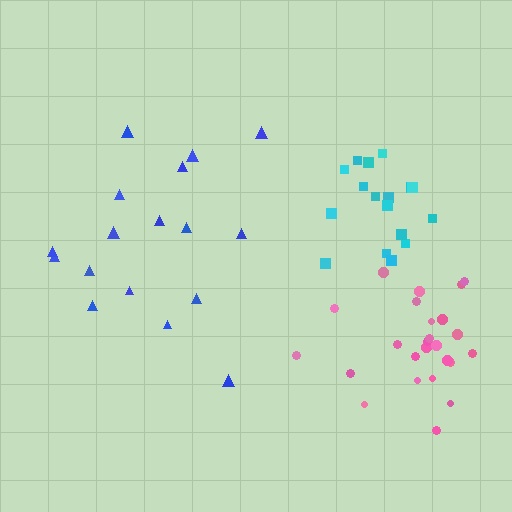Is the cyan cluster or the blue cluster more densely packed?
Cyan.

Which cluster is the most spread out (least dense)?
Blue.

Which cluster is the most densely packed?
Pink.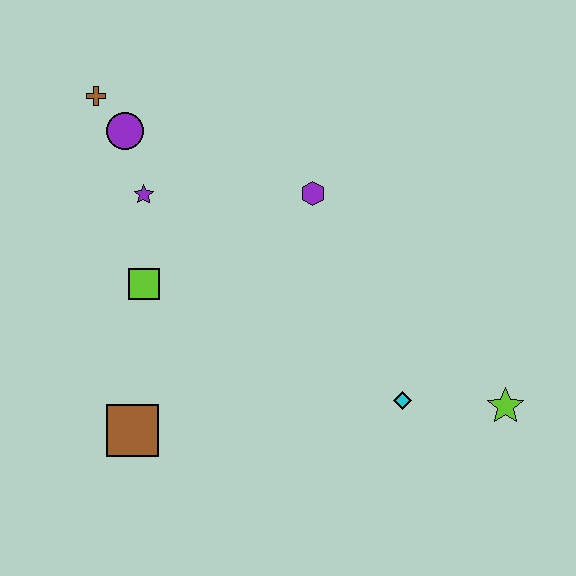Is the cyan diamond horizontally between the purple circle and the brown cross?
No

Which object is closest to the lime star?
The cyan diamond is closest to the lime star.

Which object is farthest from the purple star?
The lime star is farthest from the purple star.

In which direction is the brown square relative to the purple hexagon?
The brown square is below the purple hexagon.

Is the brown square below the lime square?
Yes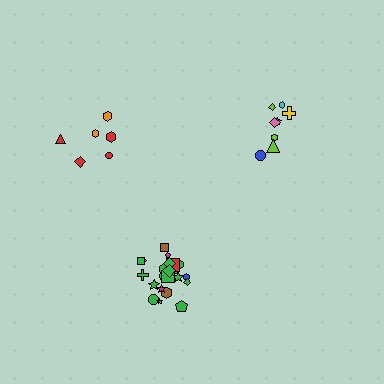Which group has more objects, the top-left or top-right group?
The top-right group.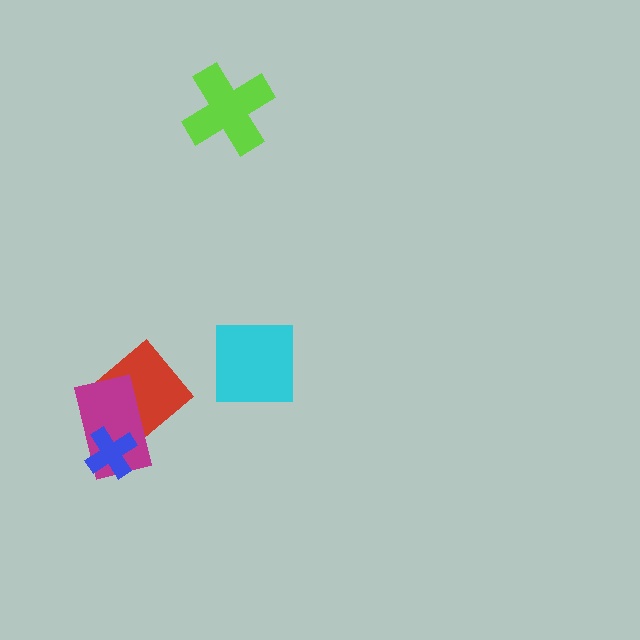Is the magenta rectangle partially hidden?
Yes, it is partially covered by another shape.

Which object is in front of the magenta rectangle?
The blue cross is in front of the magenta rectangle.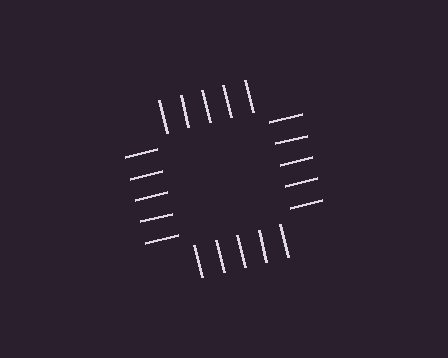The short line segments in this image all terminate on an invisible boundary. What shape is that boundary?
An illusory square — the line segments terminate on its edges but no continuous stroke is drawn.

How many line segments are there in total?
20 — 5 along each of the 4 edges.